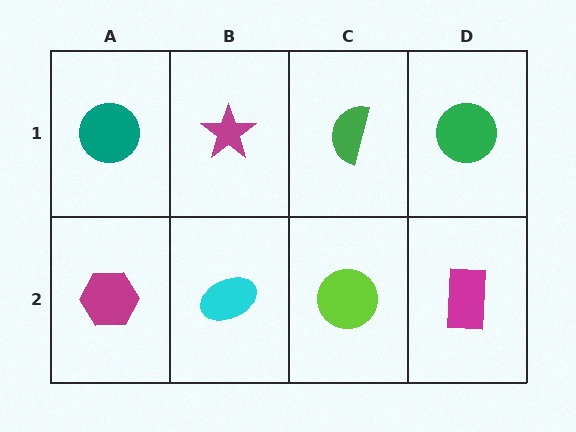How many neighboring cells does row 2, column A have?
2.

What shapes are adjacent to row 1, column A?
A magenta hexagon (row 2, column A), a magenta star (row 1, column B).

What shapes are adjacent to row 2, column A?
A teal circle (row 1, column A), a cyan ellipse (row 2, column B).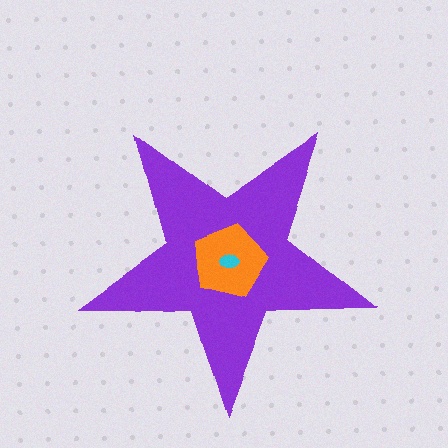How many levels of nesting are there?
3.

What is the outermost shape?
The purple star.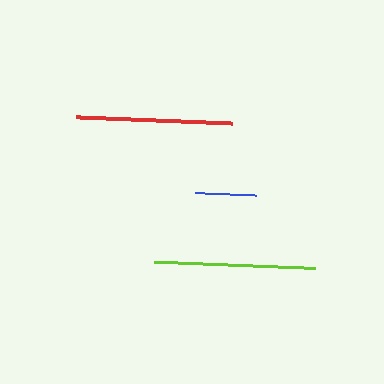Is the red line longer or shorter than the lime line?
The lime line is longer than the red line.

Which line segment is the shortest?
The blue line is the shortest at approximately 62 pixels.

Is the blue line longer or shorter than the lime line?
The lime line is longer than the blue line.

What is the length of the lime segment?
The lime segment is approximately 161 pixels long.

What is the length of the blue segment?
The blue segment is approximately 62 pixels long.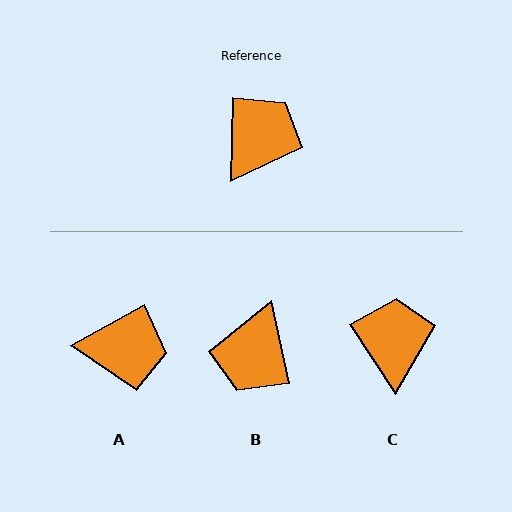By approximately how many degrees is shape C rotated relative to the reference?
Approximately 34 degrees counter-clockwise.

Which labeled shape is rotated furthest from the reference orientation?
B, about 166 degrees away.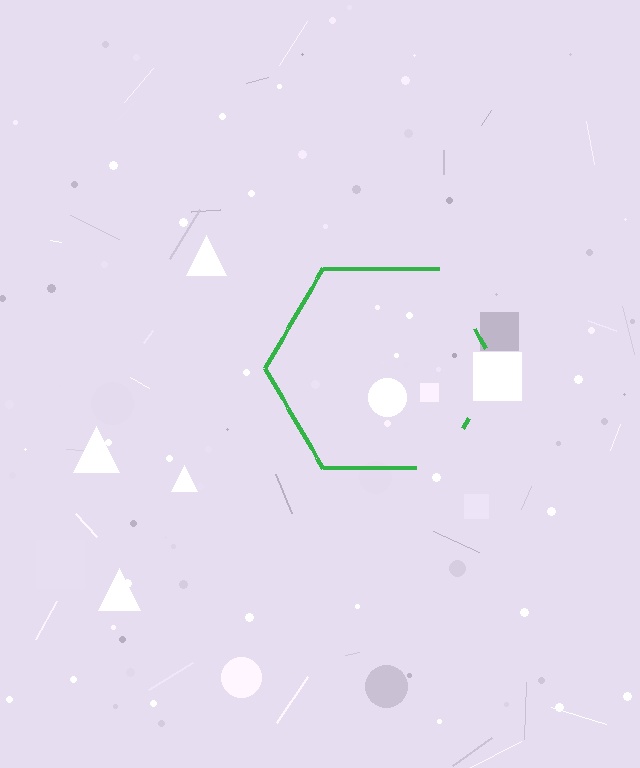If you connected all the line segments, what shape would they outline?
They would outline a hexagon.